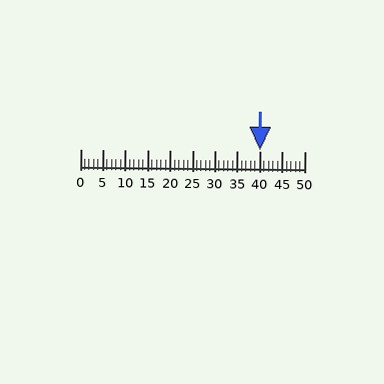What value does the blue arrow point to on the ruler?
The blue arrow points to approximately 40.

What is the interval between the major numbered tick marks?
The major tick marks are spaced 5 units apart.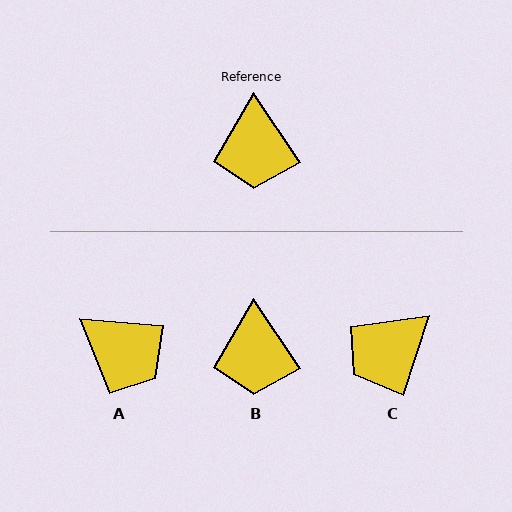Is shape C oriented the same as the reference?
No, it is off by about 52 degrees.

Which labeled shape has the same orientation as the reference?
B.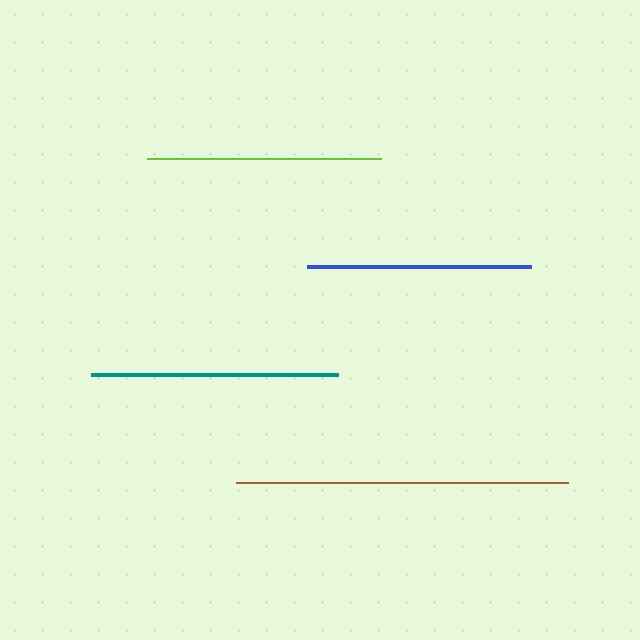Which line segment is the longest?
The brown line is the longest at approximately 332 pixels.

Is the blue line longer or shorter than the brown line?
The brown line is longer than the blue line.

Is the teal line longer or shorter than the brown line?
The brown line is longer than the teal line.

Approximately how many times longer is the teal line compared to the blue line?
The teal line is approximately 1.1 times the length of the blue line.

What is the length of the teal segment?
The teal segment is approximately 247 pixels long.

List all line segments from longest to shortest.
From longest to shortest: brown, teal, lime, blue.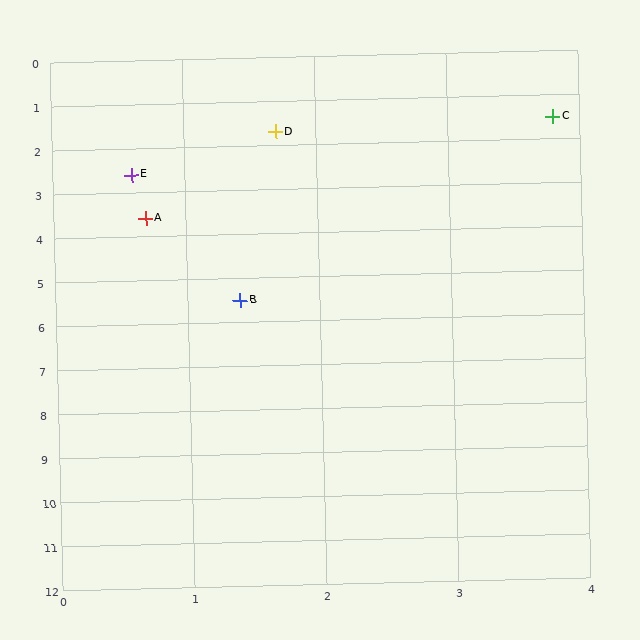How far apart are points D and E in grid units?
Points D and E are about 1.4 grid units apart.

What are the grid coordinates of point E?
Point E is at approximately (0.6, 2.6).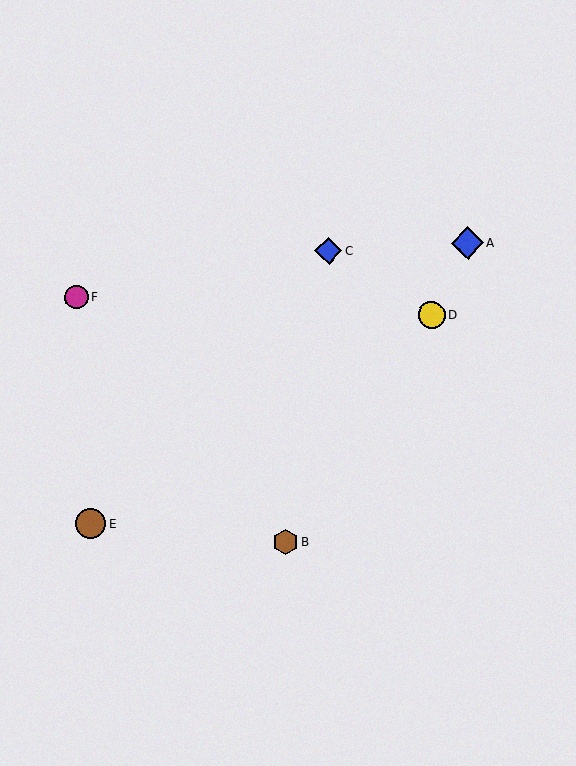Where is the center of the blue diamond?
The center of the blue diamond is at (329, 251).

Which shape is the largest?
The blue diamond (labeled A) is the largest.